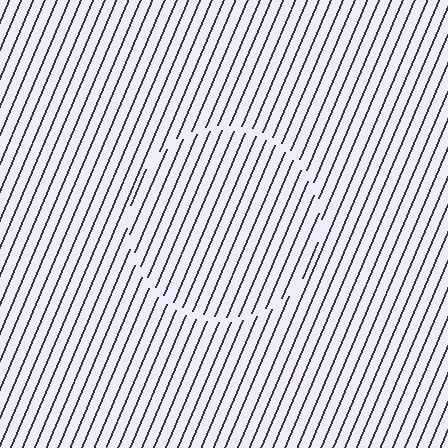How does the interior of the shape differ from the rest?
The interior of the shape contains the same grating, shifted by half a period — the contour is defined by the phase discontinuity where line-ends from the inner and outer gratings abut.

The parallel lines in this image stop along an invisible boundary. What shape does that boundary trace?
An illusory circle. The interior of the shape contains the same grating, shifted by half a period — the contour is defined by the phase discontinuity where line-ends from the inner and outer gratings abut.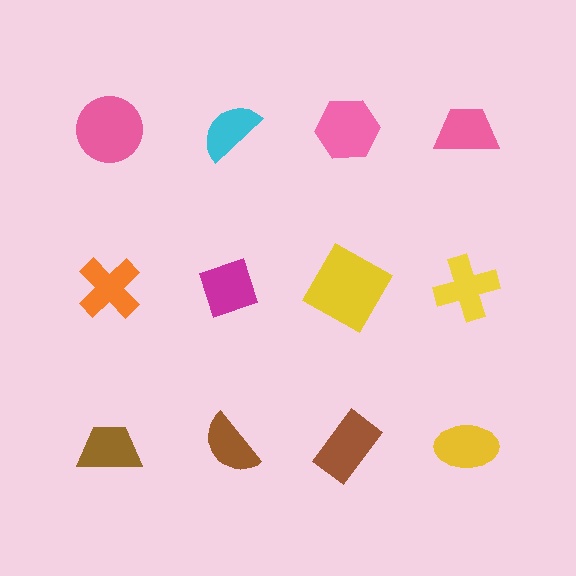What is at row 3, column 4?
A yellow ellipse.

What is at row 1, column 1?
A pink circle.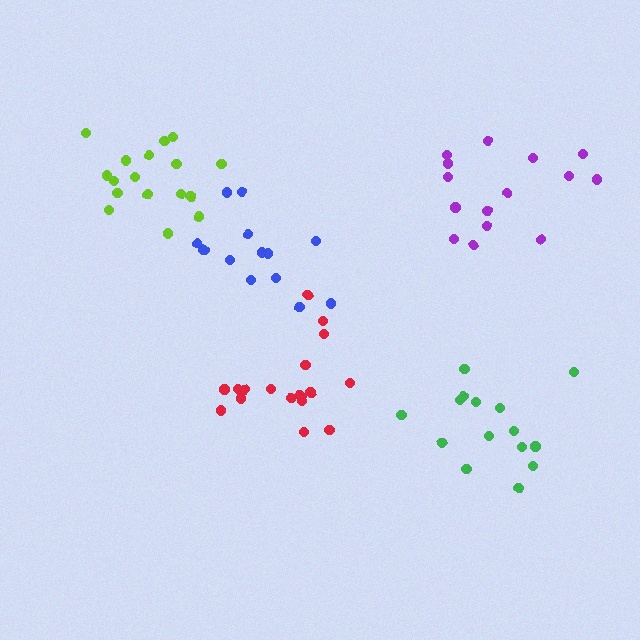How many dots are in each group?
Group 1: 15 dots, Group 2: 15 dots, Group 3: 15 dots, Group 4: 18 dots, Group 5: 17 dots (80 total).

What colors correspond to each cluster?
The clusters are colored: blue, purple, green, red, lime.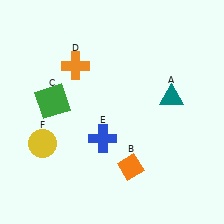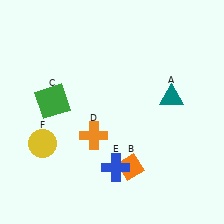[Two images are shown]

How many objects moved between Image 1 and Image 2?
2 objects moved between the two images.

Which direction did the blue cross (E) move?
The blue cross (E) moved down.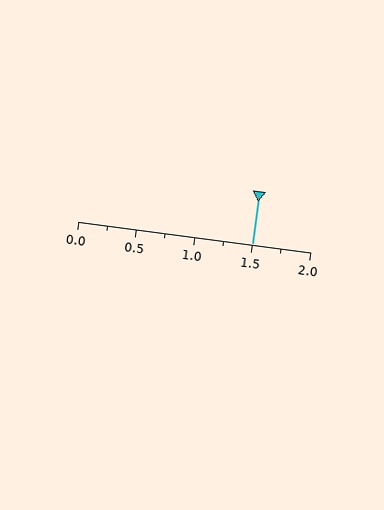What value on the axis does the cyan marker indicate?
The marker indicates approximately 1.5.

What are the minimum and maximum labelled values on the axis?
The axis runs from 0.0 to 2.0.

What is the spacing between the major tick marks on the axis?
The major ticks are spaced 0.5 apart.